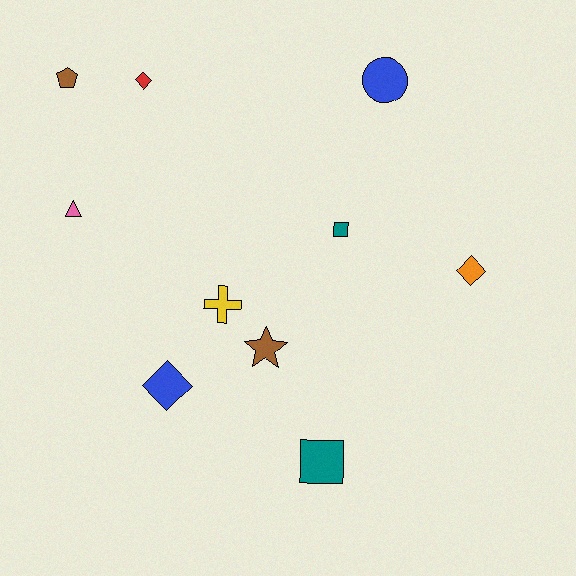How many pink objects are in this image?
There is 1 pink object.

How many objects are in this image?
There are 10 objects.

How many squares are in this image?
There are 2 squares.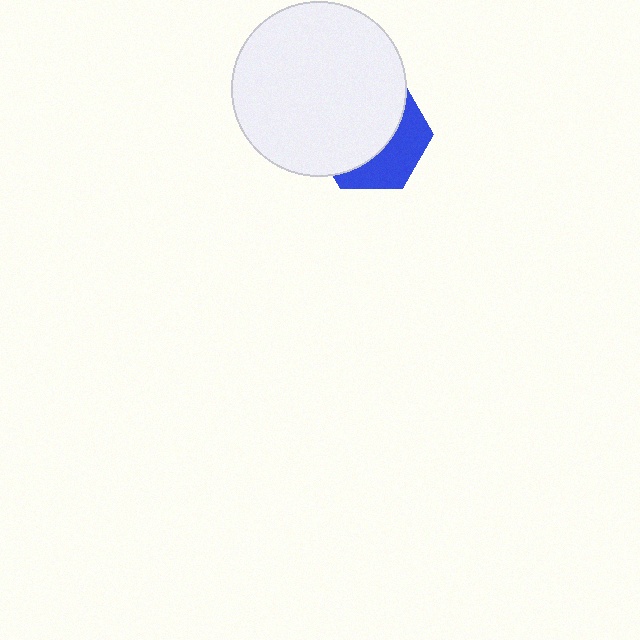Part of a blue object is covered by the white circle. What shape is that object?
It is a hexagon.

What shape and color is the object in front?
The object in front is a white circle.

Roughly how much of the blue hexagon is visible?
A small part of it is visible (roughly 37%).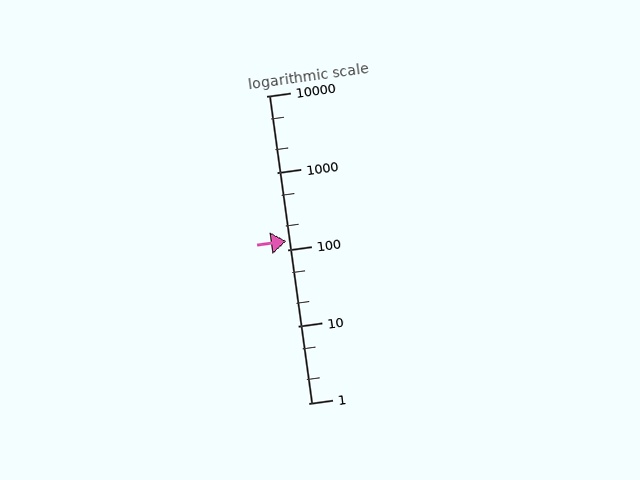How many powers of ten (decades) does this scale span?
The scale spans 4 decades, from 1 to 10000.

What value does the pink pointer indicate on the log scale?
The pointer indicates approximately 130.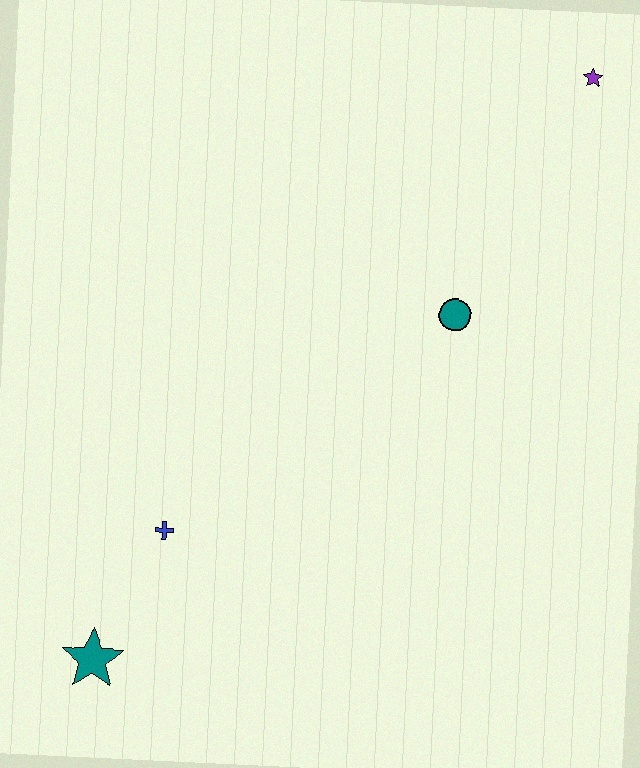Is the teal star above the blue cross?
No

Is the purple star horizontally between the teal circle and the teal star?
No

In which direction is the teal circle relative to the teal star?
The teal circle is above the teal star.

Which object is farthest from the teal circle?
The teal star is farthest from the teal circle.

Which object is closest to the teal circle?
The purple star is closest to the teal circle.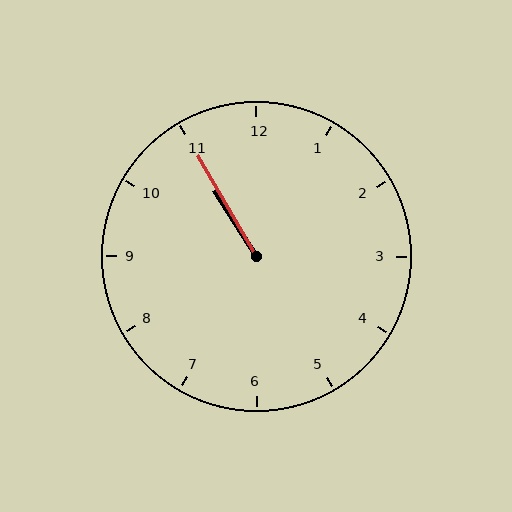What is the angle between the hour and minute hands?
Approximately 2 degrees.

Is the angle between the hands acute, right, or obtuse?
It is acute.